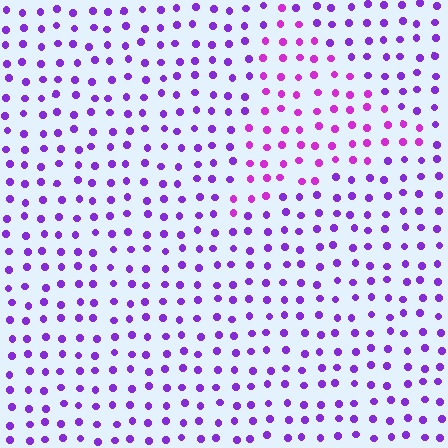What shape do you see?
I see a triangle.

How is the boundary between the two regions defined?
The boundary is defined purely by a slight shift in hue (about 28 degrees). Spacing, size, and orientation are identical on both sides.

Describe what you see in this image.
The image is filled with small purple elements in a uniform arrangement. A triangle-shaped region is visible where the elements are tinted to a slightly different hue, forming a subtle color boundary.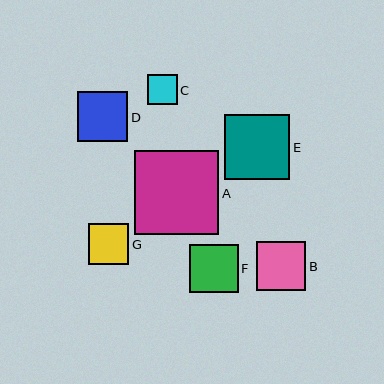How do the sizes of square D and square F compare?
Square D and square F are approximately the same size.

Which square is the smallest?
Square C is the smallest with a size of approximately 30 pixels.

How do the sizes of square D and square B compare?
Square D and square B are approximately the same size.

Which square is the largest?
Square A is the largest with a size of approximately 84 pixels.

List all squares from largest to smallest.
From largest to smallest: A, E, D, B, F, G, C.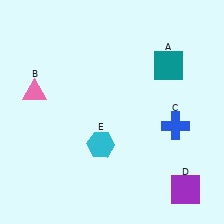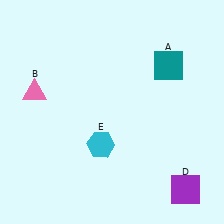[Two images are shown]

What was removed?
The blue cross (C) was removed in Image 2.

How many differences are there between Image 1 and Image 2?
There is 1 difference between the two images.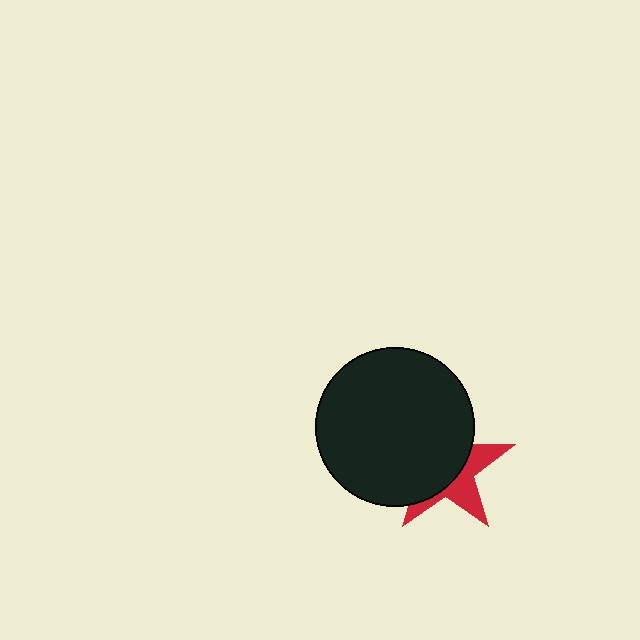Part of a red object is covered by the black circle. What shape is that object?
It is a star.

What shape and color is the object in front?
The object in front is a black circle.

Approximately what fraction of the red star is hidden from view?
Roughly 62% of the red star is hidden behind the black circle.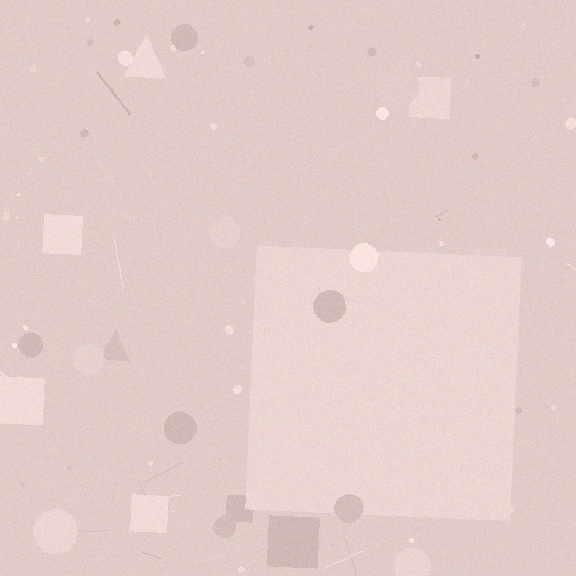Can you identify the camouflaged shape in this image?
The camouflaged shape is a square.